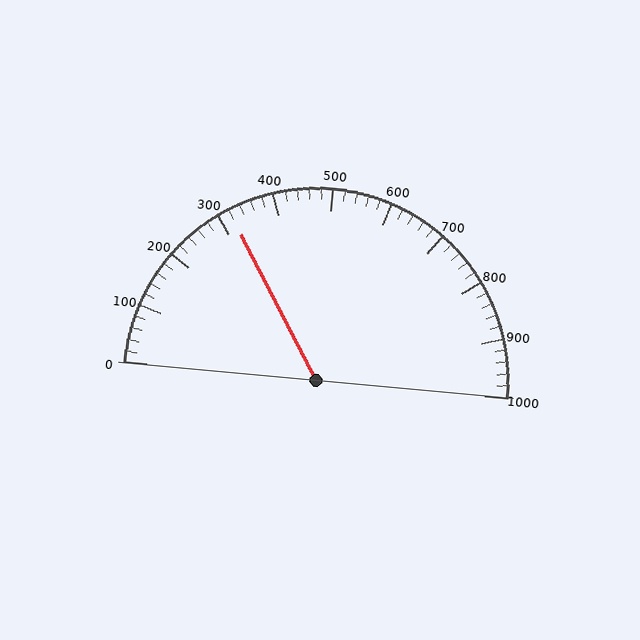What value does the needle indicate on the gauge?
The needle indicates approximately 320.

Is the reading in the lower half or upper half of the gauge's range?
The reading is in the lower half of the range (0 to 1000).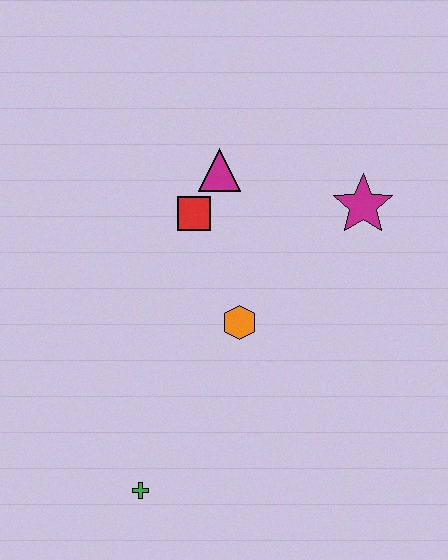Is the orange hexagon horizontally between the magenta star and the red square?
Yes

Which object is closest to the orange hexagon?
The red square is closest to the orange hexagon.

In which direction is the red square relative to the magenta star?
The red square is to the left of the magenta star.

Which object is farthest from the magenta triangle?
The green cross is farthest from the magenta triangle.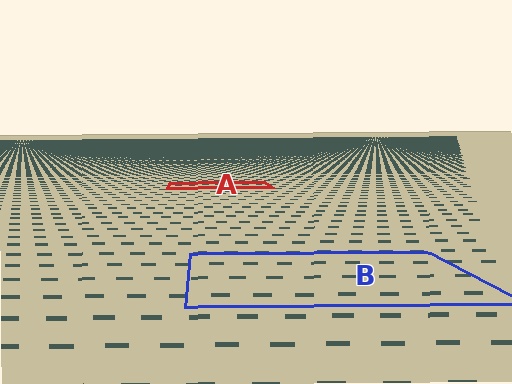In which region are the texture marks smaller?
The texture marks are smaller in region A, because it is farther away.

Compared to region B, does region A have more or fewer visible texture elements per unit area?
Region A has more texture elements per unit area — they are packed more densely because it is farther away.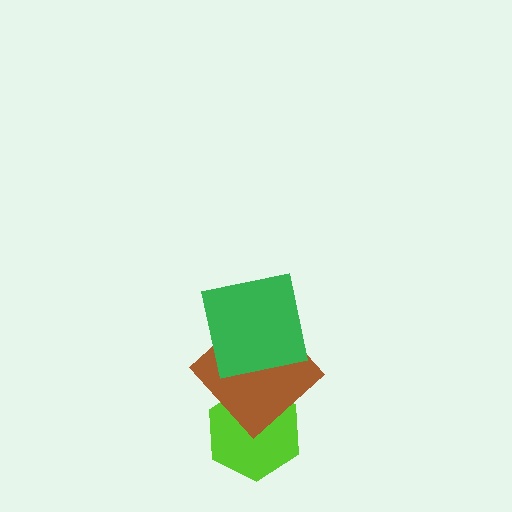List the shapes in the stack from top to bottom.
From top to bottom: the green square, the brown diamond, the lime hexagon.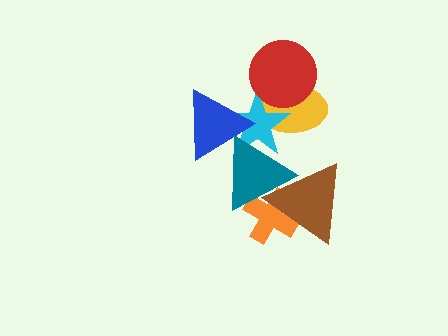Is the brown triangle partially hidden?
Yes, it is partially covered by another shape.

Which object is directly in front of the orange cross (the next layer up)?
The brown triangle is directly in front of the orange cross.